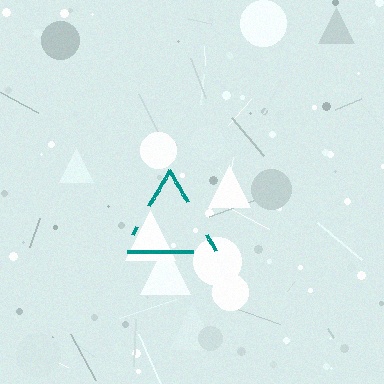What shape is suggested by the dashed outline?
The dashed outline suggests a triangle.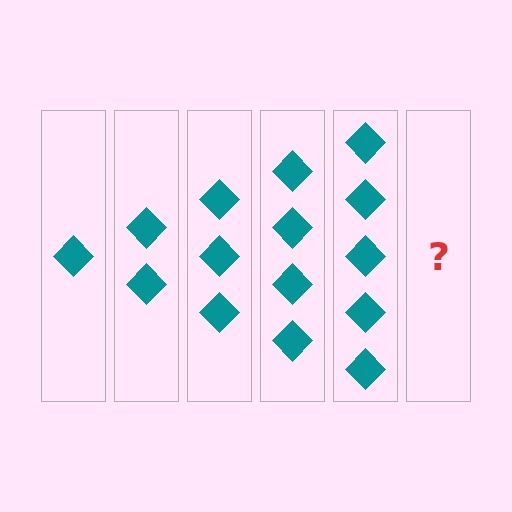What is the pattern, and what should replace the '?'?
The pattern is that each step adds one more diamond. The '?' should be 6 diamonds.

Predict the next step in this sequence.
The next step is 6 diamonds.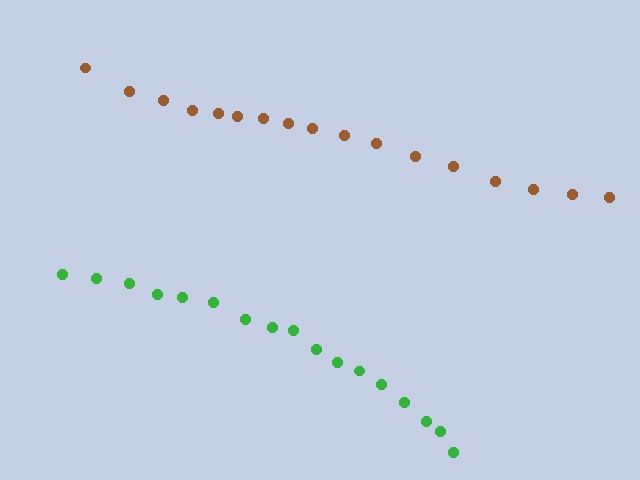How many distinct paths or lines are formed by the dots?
There are 2 distinct paths.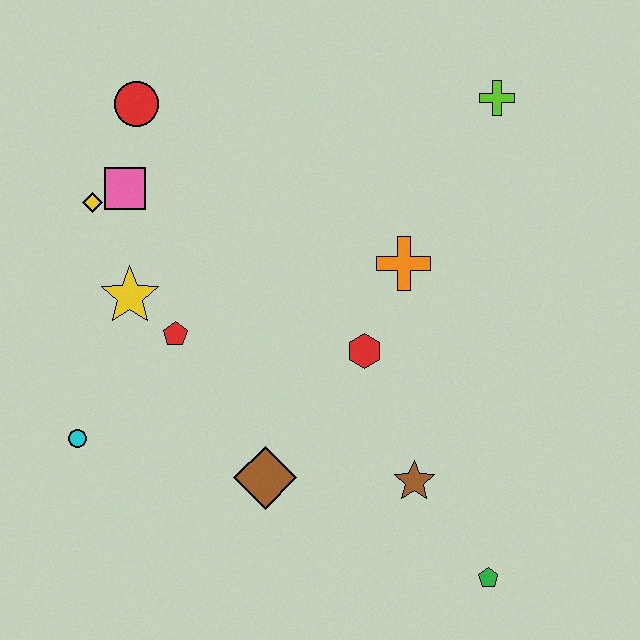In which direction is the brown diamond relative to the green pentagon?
The brown diamond is to the left of the green pentagon.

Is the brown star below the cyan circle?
Yes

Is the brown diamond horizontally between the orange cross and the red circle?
Yes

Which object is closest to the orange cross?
The red hexagon is closest to the orange cross.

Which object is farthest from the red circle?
The green pentagon is farthest from the red circle.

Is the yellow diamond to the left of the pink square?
Yes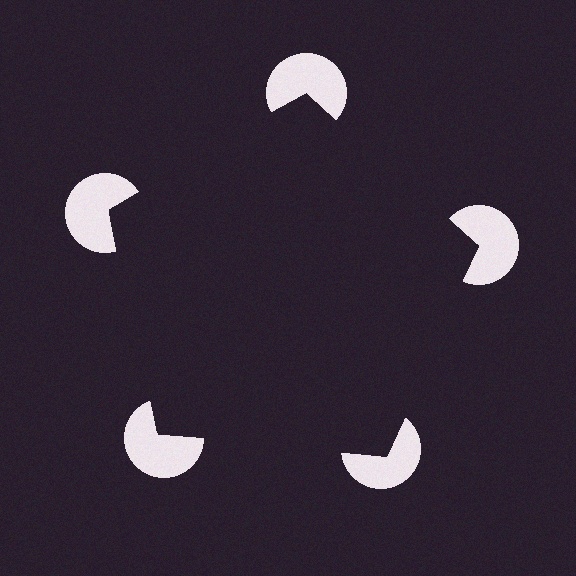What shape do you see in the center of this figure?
An illusory pentagon — its edges are inferred from the aligned wedge cuts in the pac-man discs, not physically drawn.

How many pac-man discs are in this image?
There are 5 — one at each vertex of the illusory pentagon.